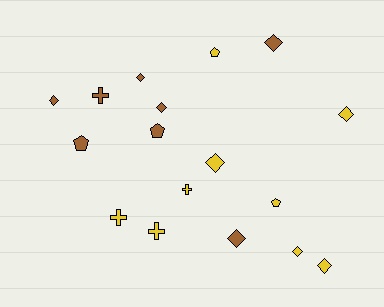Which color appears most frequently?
Yellow, with 9 objects.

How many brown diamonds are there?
There are 5 brown diamonds.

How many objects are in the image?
There are 17 objects.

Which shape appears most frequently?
Diamond, with 9 objects.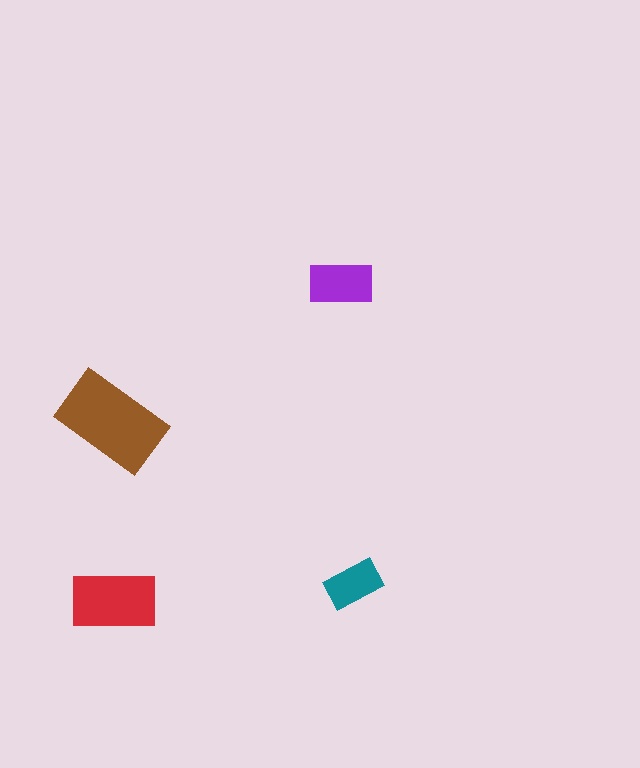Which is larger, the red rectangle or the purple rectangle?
The red one.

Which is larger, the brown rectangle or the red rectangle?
The brown one.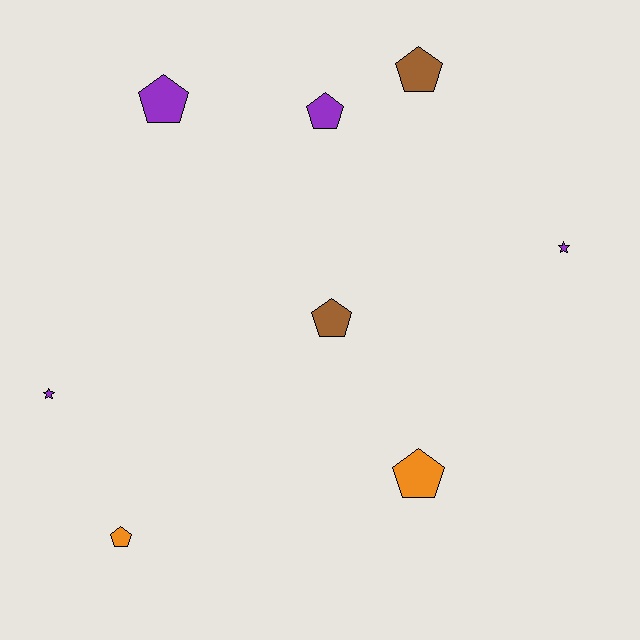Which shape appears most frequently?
Pentagon, with 6 objects.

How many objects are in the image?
There are 8 objects.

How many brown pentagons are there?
There are 2 brown pentagons.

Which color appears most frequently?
Purple, with 4 objects.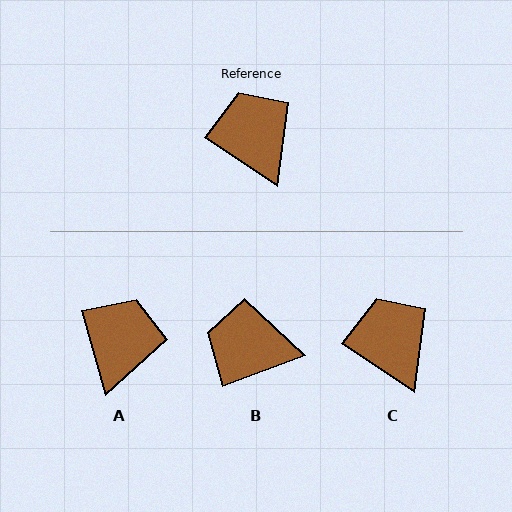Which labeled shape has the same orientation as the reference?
C.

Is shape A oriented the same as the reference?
No, it is off by about 41 degrees.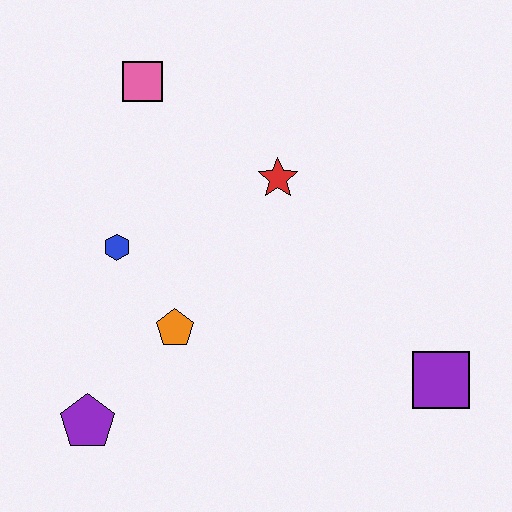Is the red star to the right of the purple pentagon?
Yes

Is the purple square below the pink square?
Yes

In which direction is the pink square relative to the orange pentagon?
The pink square is above the orange pentagon.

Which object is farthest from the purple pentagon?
The purple square is farthest from the purple pentagon.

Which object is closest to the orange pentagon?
The blue hexagon is closest to the orange pentagon.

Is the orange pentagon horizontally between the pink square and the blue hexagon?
No